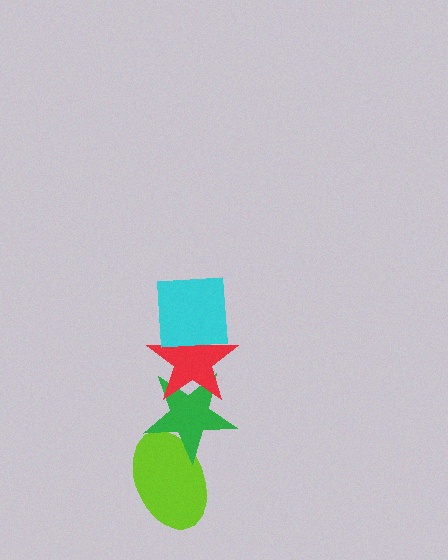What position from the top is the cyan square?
The cyan square is 1st from the top.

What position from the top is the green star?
The green star is 3rd from the top.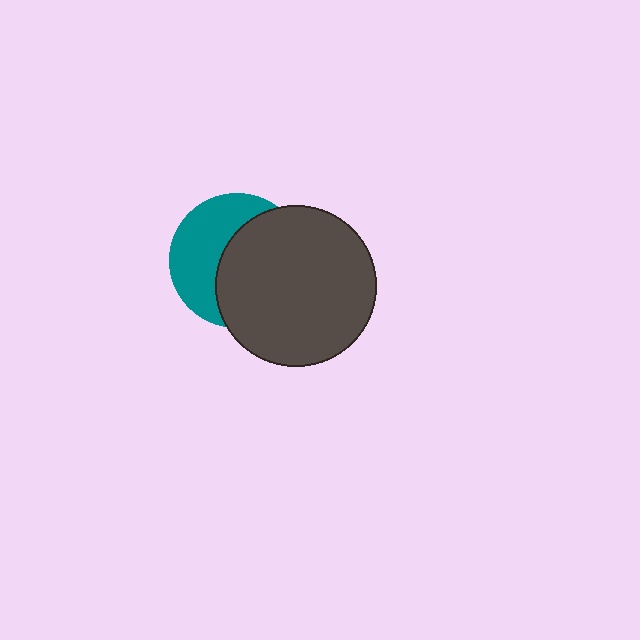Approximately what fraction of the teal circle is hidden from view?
Roughly 56% of the teal circle is hidden behind the dark gray circle.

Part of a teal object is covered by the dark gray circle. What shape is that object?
It is a circle.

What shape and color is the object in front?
The object in front is a dark gray circle.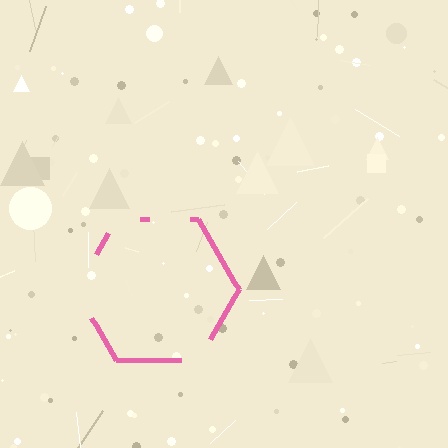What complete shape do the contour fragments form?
The contour fragments form a hexagon.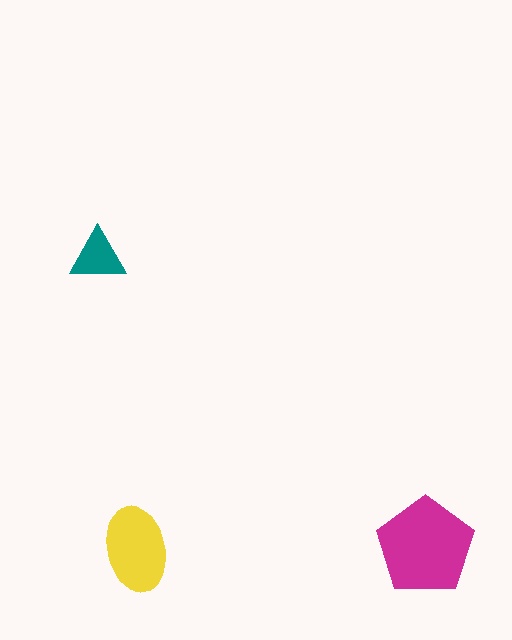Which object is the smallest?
The teal triangle.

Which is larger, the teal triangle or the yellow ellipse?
The yellow ellipse.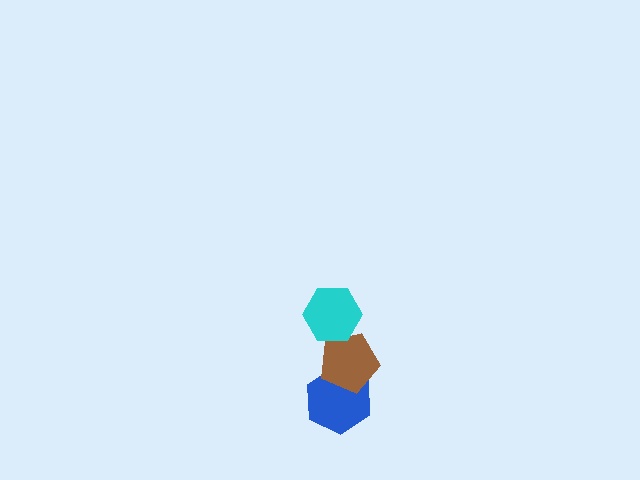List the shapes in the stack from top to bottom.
From top to bottom: the cyan hexagon, the brown pentagon, the blue hexagon.